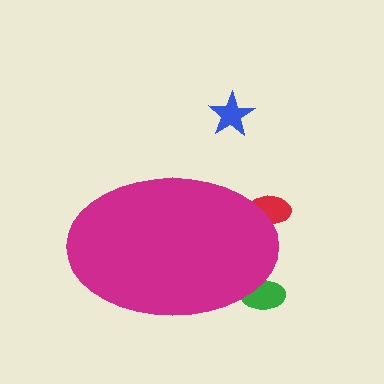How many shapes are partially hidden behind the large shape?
2 shapes are partially hidden.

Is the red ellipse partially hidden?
Yes, the red ellipse is partially hidden behind the magenta ellipse.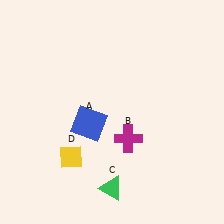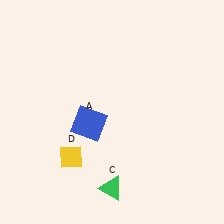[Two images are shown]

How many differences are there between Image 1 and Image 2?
There is 1 difference between the two images.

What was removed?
The magenta cross (B) was removed in Image 2.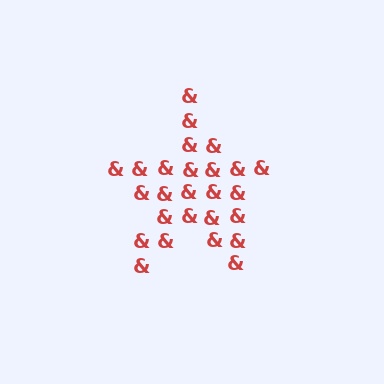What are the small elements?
The small elements are ampersands.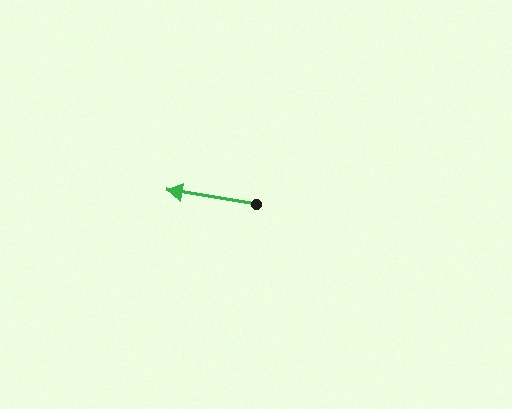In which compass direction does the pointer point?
West.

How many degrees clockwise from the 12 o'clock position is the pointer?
Approximately 279 degrees.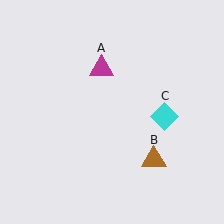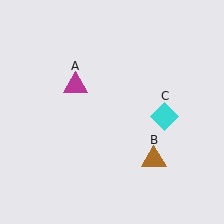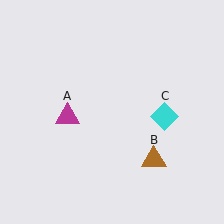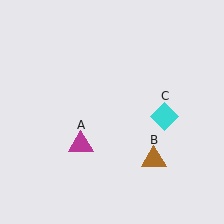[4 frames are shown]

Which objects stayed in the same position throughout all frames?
Brown triangle (object B) and cyan diamond (object C) remained stationary.